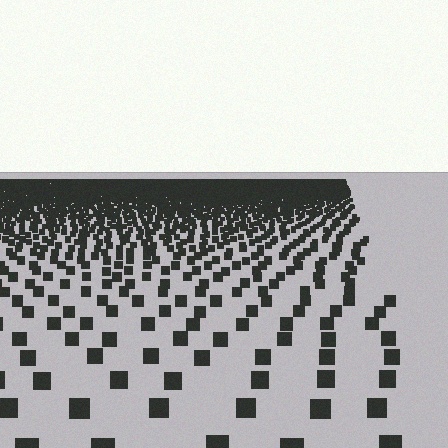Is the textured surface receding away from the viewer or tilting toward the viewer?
The surface is receding away from the viewer. Texture elements get smaller and denser toward the top.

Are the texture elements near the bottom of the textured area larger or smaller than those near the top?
Larger. Near the bottom, elements are closer to the viewer and appear at a bigger on-screen size.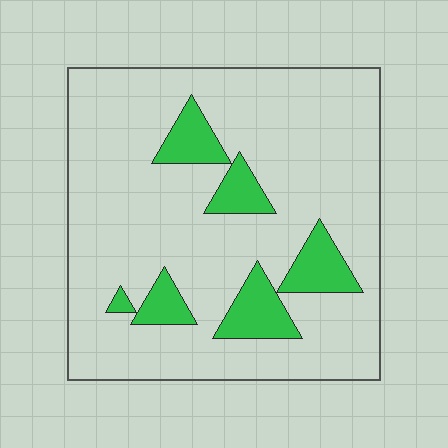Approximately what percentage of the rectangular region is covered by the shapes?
Approximately 15%.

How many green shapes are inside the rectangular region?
6.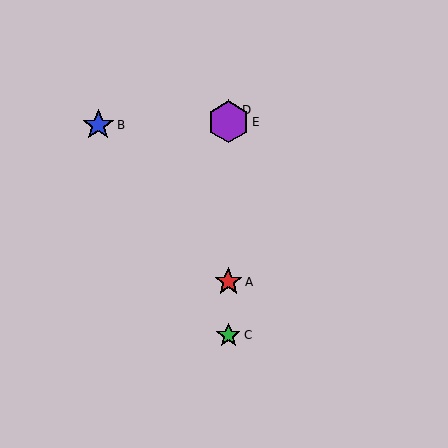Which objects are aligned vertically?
Objects A, C, D, E are aligned vertically.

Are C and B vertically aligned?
No, C is at x≈228 and B is at x≈98.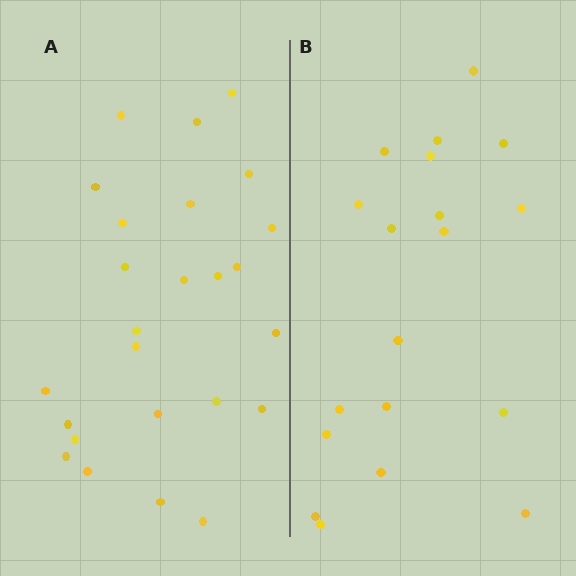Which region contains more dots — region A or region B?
Region A (the left region) has more dots.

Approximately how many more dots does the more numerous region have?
Region A has about 6 more dots than region B.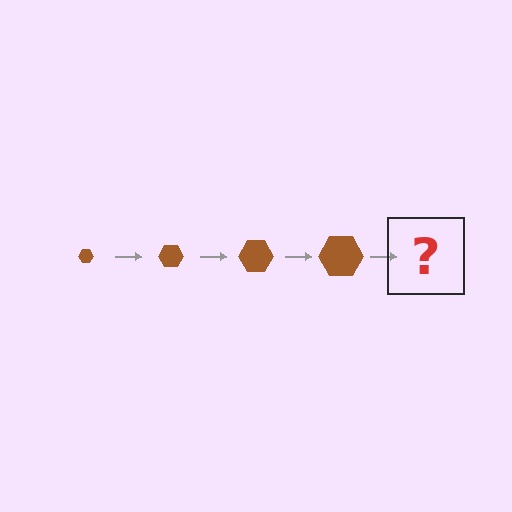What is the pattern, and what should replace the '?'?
The pattern is that the hexagon gets progressively larger each step. The '?' should be a brown hexagon, larger than the previous one.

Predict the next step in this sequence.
The next step is a brown hexagon, larger than the previous one.